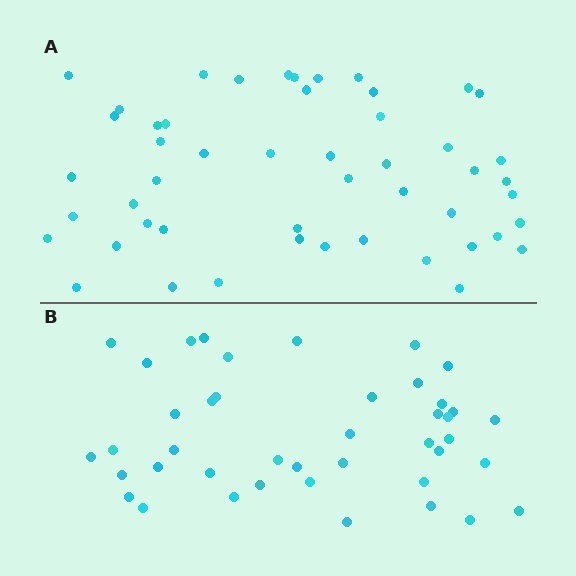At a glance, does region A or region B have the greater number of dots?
Region A (the top region) has more dots.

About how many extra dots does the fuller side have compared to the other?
Region A has roughly 8 or so more dots than region B.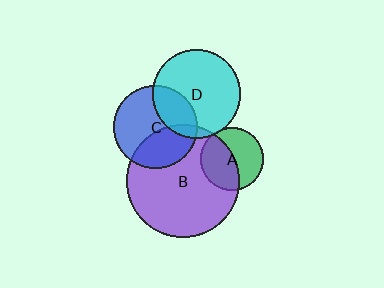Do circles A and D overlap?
Yes.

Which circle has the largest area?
Circle B (purple).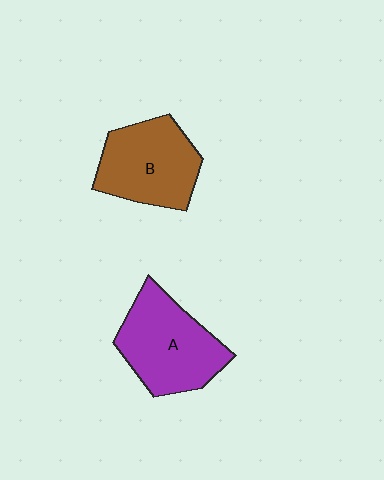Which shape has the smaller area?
Shape B (brown).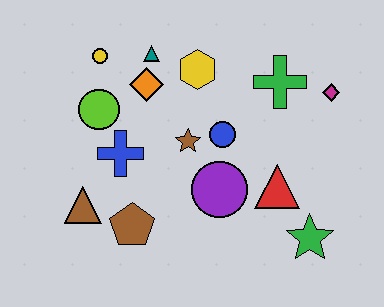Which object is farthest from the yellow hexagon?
The green star is farthest from the yellow hexagon.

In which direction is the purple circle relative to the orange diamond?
The purple circle is below the orange diamond.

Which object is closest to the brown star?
The blue circle is closest to the brown star.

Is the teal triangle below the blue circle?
No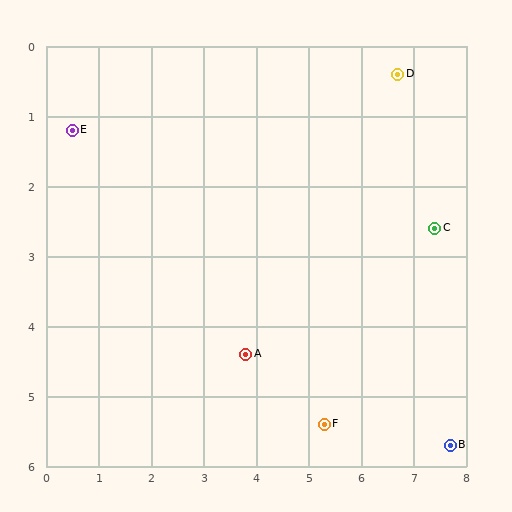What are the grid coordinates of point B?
Point B is at approximately (7.7, 5.7).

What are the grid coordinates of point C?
Point C is at approximately (7.4, 2.6).